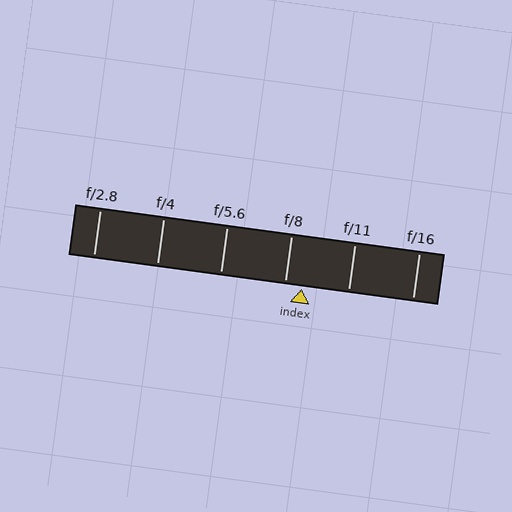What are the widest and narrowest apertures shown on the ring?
The widest aperture shown is f/2.8 and the narrowest is f/16.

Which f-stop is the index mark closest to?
The index mark is closest to f/8.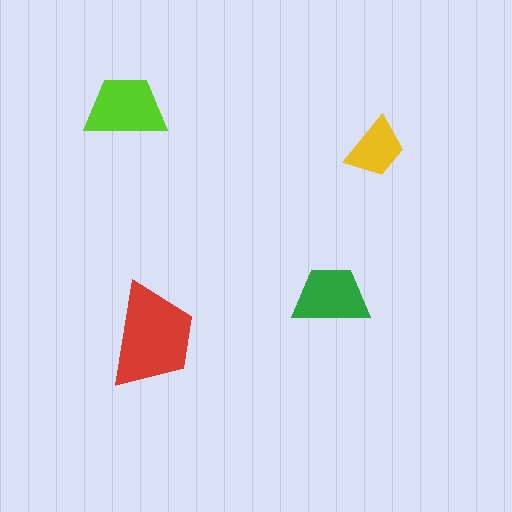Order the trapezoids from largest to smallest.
the red one, the lime one, the green one, the yellow one.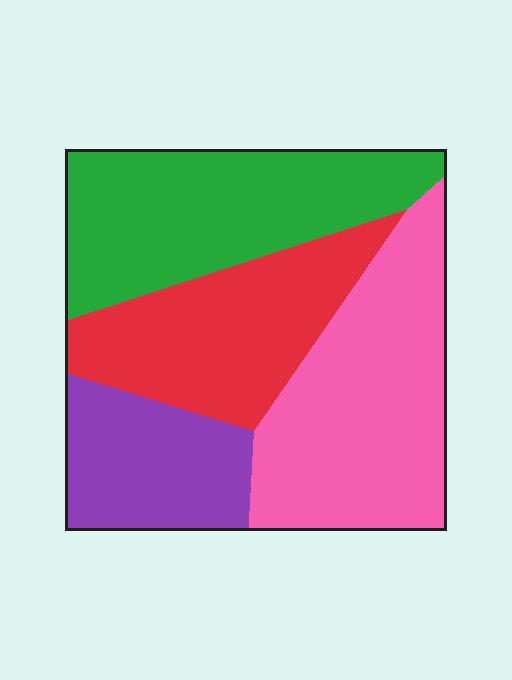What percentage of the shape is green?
Green covers roughly 30% of the shape.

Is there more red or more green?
Green.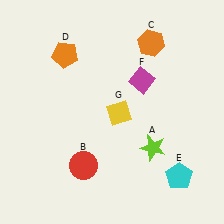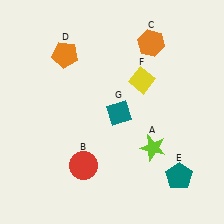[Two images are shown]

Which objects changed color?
E changed from cyan to teal. F changed from magenta to yellow. G changed from yellow to teal.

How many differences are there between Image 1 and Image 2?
There are 3 differences between the two images.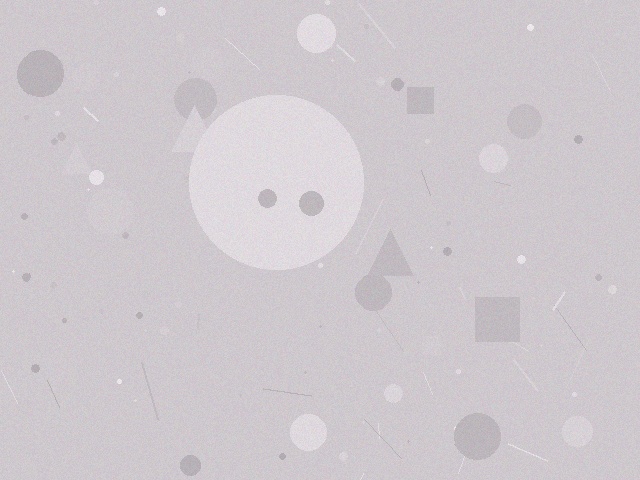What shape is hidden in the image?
A circle is hidden in the image.